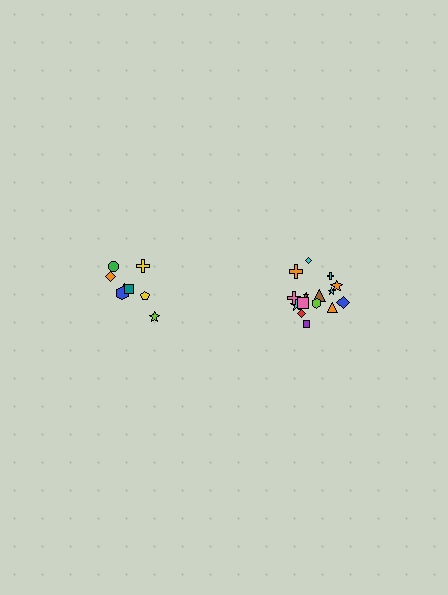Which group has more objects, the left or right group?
The right group.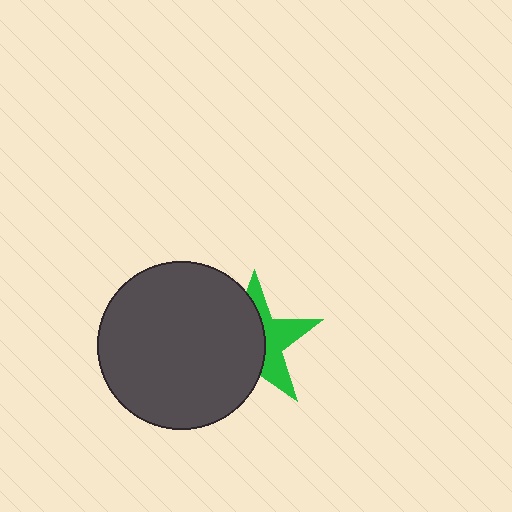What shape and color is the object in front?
The object in front is a dark gray circle.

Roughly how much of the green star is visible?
A small part of it is visible (roughly 42%).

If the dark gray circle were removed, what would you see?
You would see the complete green star.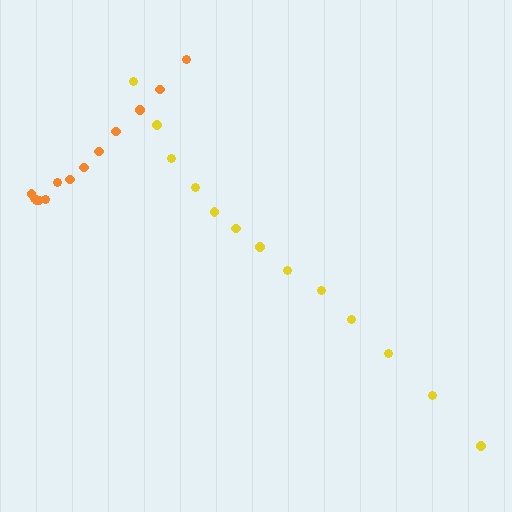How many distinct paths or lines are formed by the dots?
There are 2 distinct paths.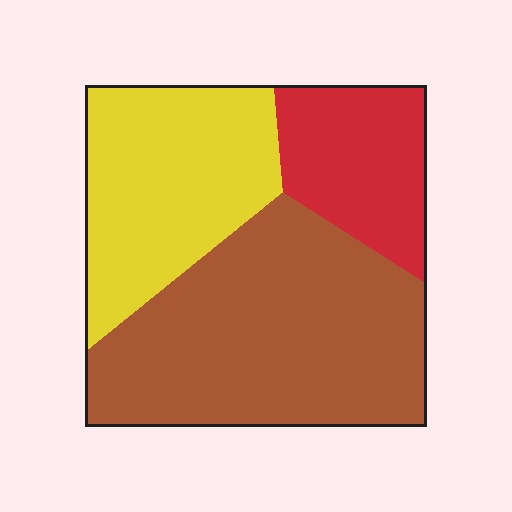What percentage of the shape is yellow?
Yellow covers 31% of the shape.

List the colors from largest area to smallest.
From largest to smallest: brown, yellow, red.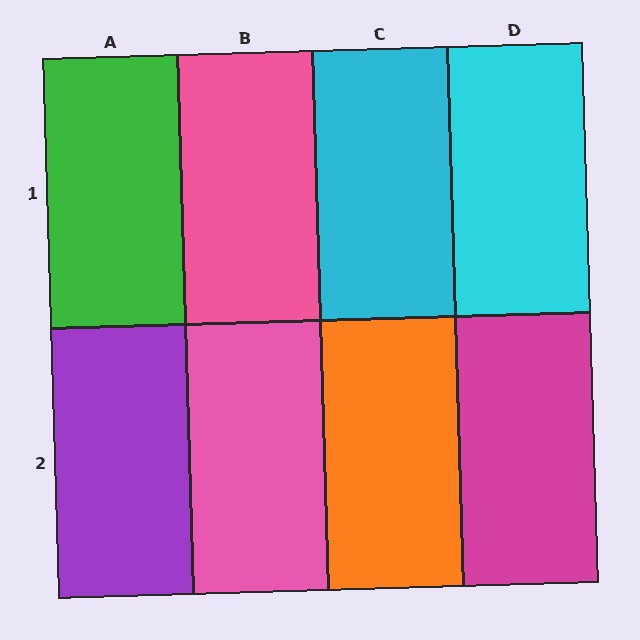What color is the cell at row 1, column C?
Cyan.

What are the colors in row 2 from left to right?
Purple, pink, orange, magenta.